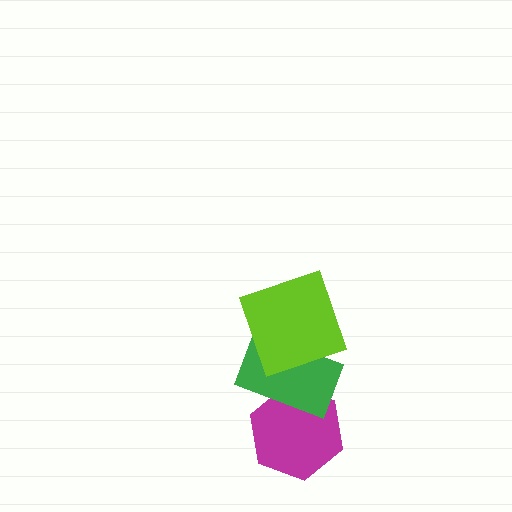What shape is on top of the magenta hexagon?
The green rectangle is on top of the magenta hexagon.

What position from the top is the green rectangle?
The green rectangle is 2nd from the top.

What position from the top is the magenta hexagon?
The magenta hexagon is 3rd from the top.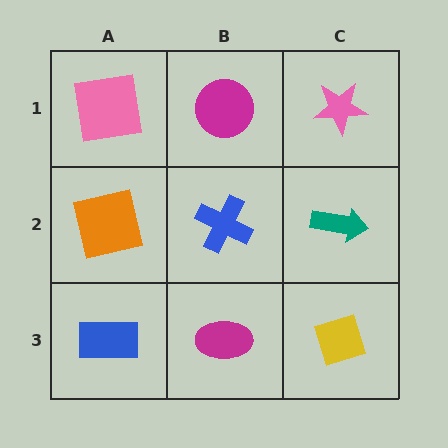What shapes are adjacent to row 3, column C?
A teal arrow (row 2, column C), a magenta ellipse (row 3, column B).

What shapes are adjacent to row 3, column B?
A blue cross (row 2, column B), a blue rectangle (row 3, column A), a yellow diamond (row 3, column C).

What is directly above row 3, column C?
A teal arrow.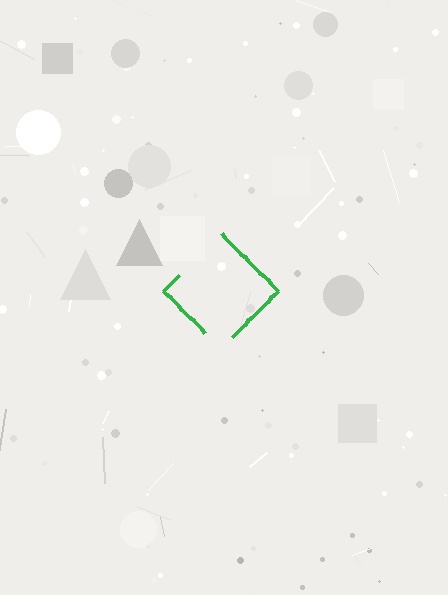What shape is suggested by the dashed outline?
The dashed outline suggests a diamond.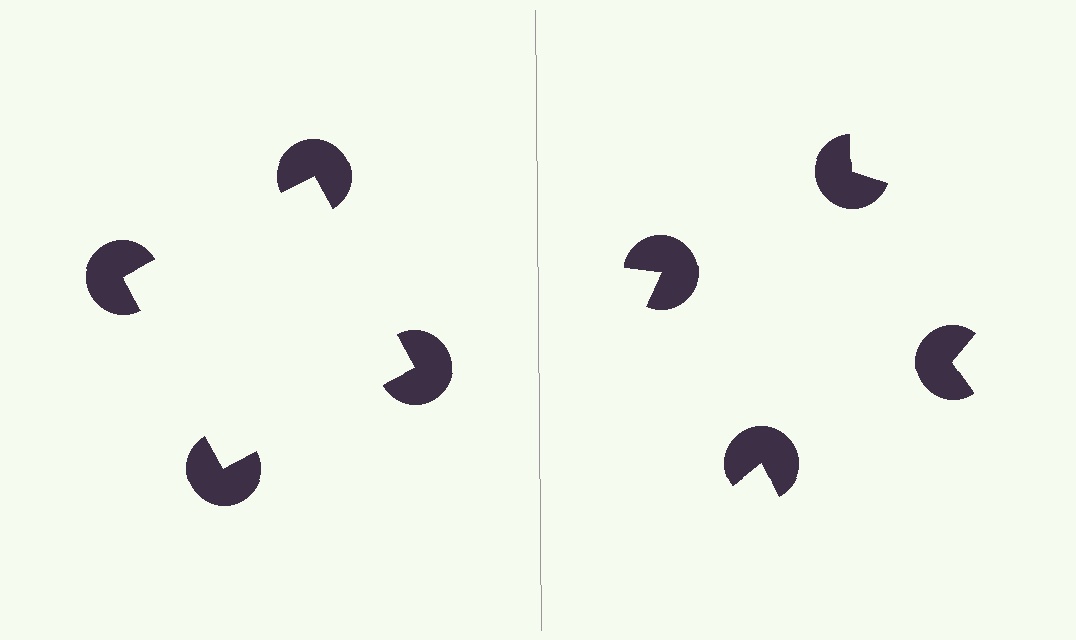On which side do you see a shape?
An illusory square appears on the left side. On the right side the wedge cuts are rotated, so no coherent shape forms.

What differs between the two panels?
The pac-man discs are positioned identically on both sides; only the wedge orientations differ. On the left they align to a square; on the right they are misaligned.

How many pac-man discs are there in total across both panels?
8 — 4 on each side.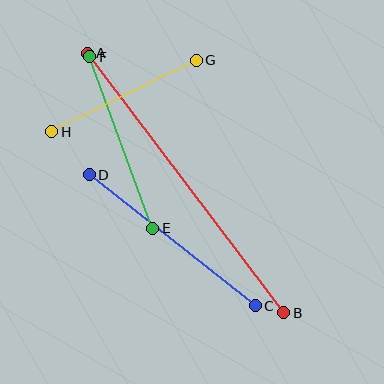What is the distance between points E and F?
The distance is approximately 182 pixels.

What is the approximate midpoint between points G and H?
The midpoint is at approximately (124, 96) pixels.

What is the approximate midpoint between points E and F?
The midpoint is at approximately (121, 142) pixels.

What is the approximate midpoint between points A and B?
The midpoint is at approximately (185, 183) pixels.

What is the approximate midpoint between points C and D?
The midpoint is at approximately (172, 240) pixels.